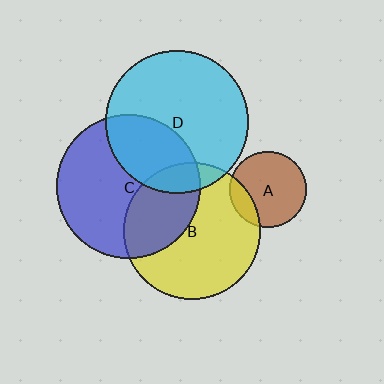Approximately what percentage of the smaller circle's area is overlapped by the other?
Approximately 35%.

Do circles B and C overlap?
Yes.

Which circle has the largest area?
Circle C (blue).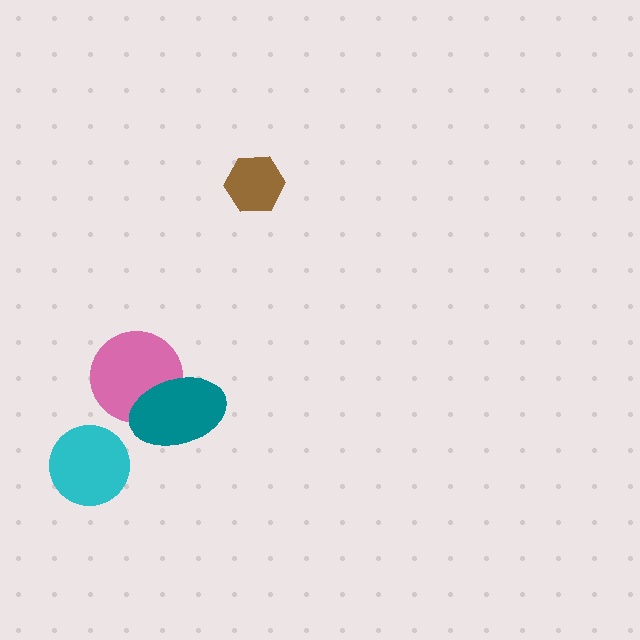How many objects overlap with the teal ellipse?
1 object overlaps with the teal ellipse.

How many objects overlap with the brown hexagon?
0 objects overlap with the brown hexagon.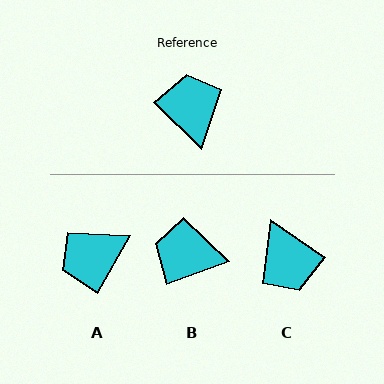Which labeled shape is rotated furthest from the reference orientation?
C, about 169 degrees away.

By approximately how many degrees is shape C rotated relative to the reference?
Approximately 169 degrees clockwise.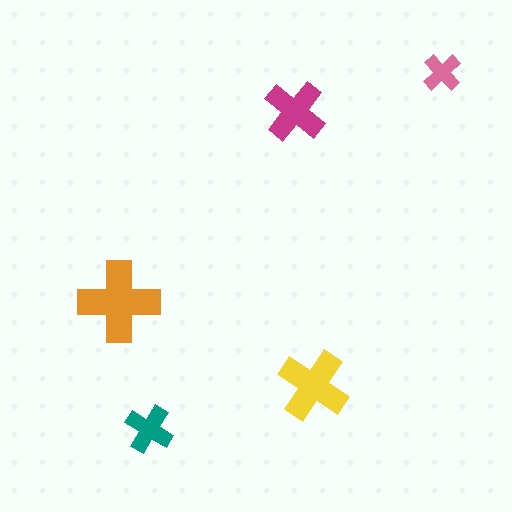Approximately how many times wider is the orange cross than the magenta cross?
About 1.5 times wider.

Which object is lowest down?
The teal cross is bottommost.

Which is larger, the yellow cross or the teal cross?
The yellow one.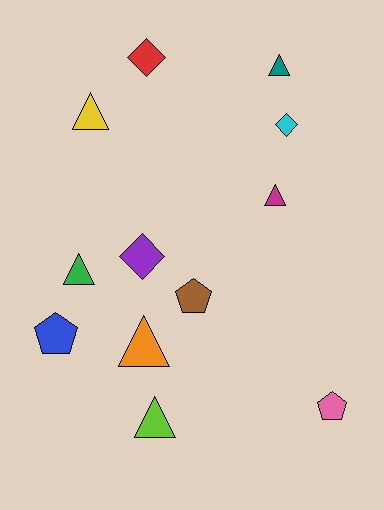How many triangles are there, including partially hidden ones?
There are 6 triangles.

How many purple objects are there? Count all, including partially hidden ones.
There is 1 purple object.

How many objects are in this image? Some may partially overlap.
There are 12 objects.